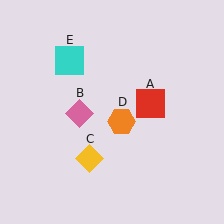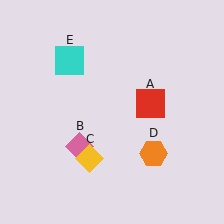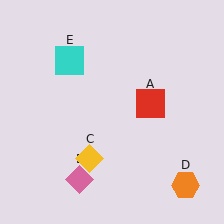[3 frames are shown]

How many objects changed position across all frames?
2 objects changed position: pink diamond (object B), orange hexagon (object D).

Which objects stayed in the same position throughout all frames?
Red square (object A) and yellow diamond (object C) and cyan square (object E) remained stationary.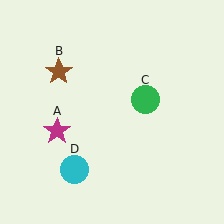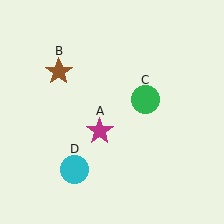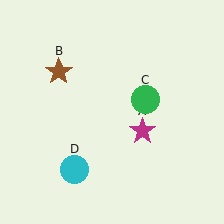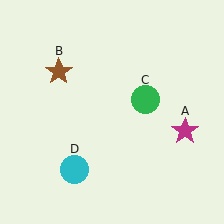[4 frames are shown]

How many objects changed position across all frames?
1 object changed position: magenta star (object A).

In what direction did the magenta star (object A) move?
The magenta star (object A) moved right.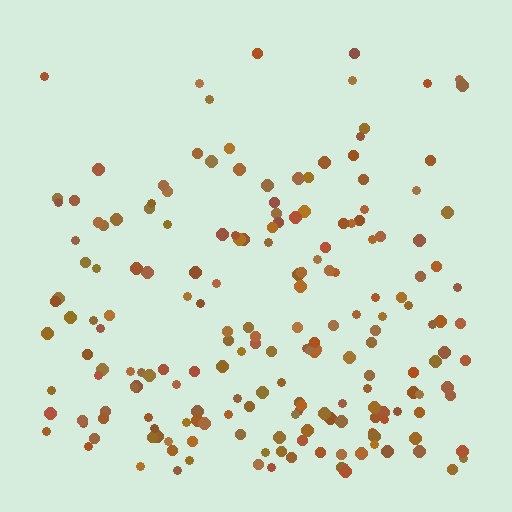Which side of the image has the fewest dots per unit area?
The top.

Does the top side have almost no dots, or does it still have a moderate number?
Still a moderate number, just noticeably fewer than the bottom.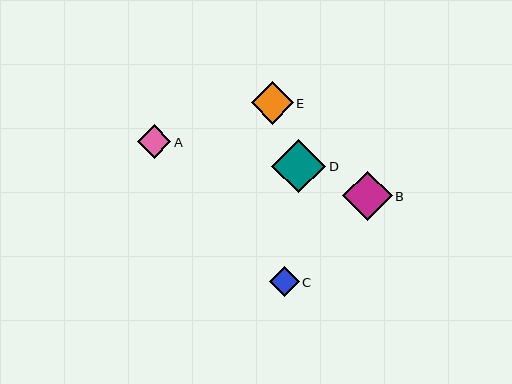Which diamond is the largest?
Diamond D is the largest with a size of approximately 54 pixels.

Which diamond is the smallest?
Diamond C is the smallest with a size of approximately 30 pixels.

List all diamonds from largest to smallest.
From largest to smallest: D, B, E, A, C.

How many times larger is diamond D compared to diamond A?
Diamond D is approximately 1.6 times the size of diamond A.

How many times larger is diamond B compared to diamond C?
Diamond B is approximately 1.6 times the size of diamond C.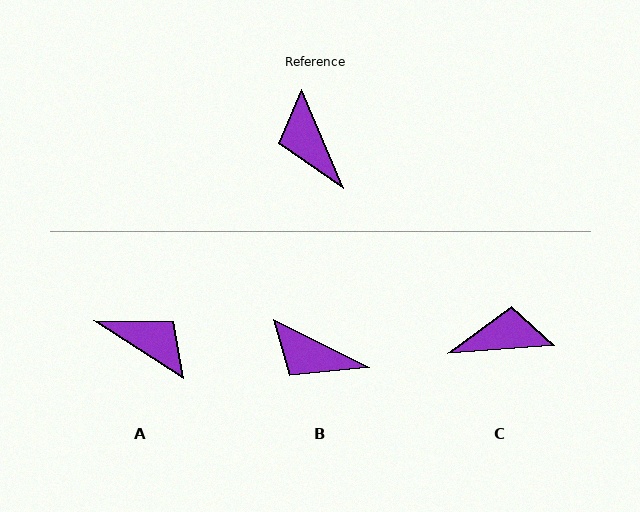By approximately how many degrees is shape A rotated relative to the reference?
Approximately 146 degrees clockwise.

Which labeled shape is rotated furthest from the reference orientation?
A, about 146 degrees away.